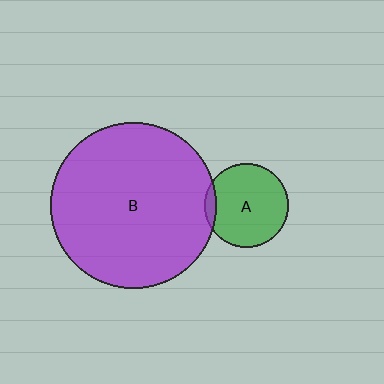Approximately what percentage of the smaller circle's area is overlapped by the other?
Approximately 10%.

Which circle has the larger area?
Circle B (purple).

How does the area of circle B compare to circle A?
Approximately 3.9 times.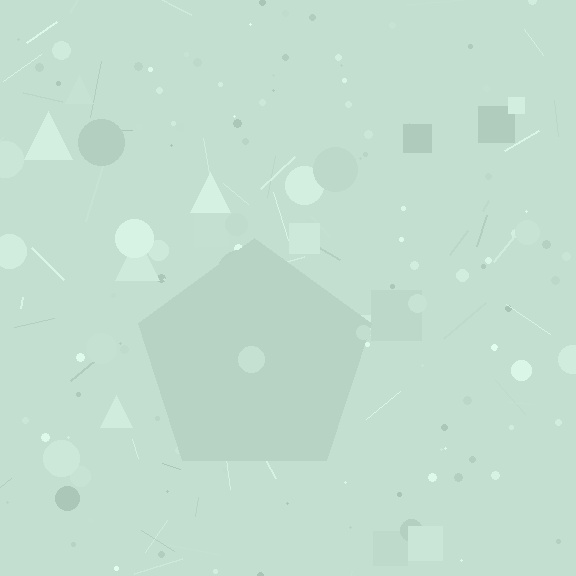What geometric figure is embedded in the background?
A pentagon is embedded in the background.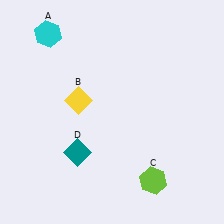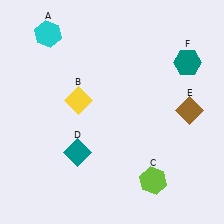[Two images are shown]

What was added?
A brown diamond (E), a teal hexagon (F) were added in Image 2.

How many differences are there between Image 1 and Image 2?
There are 2 differences between the two images.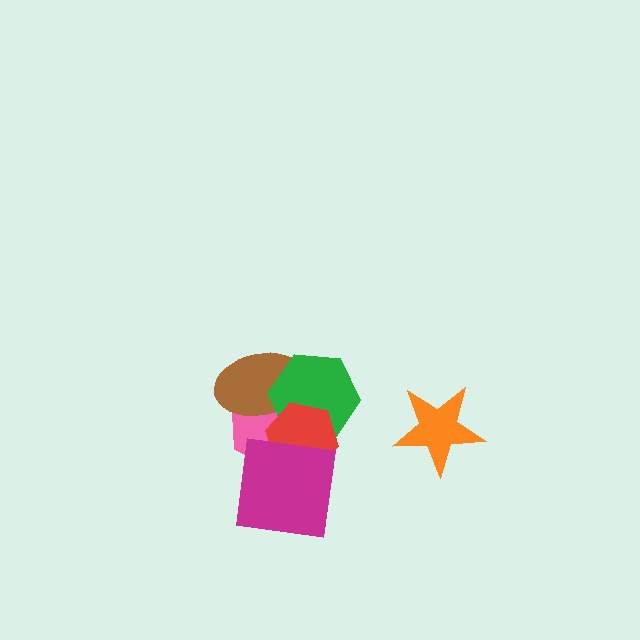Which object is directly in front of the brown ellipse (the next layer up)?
The green hexagon is directly in front of the brown ellipse.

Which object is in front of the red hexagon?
The magenta square is in front of the red hexagon.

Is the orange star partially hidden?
No, no other shape covers it.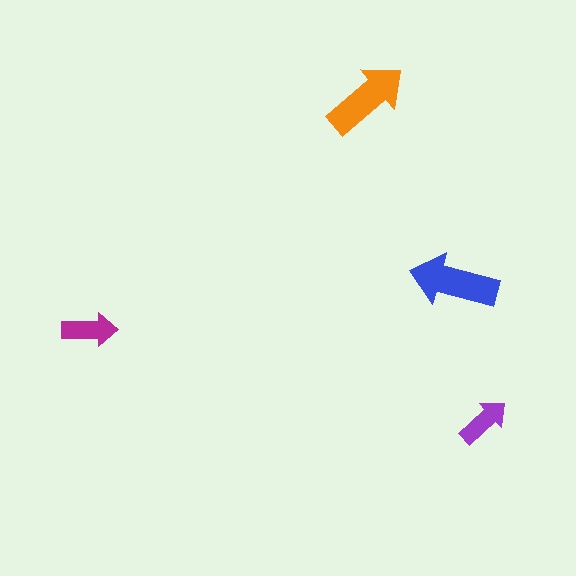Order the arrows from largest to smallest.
the blue one, the orange one, the magenta one, the purple one.